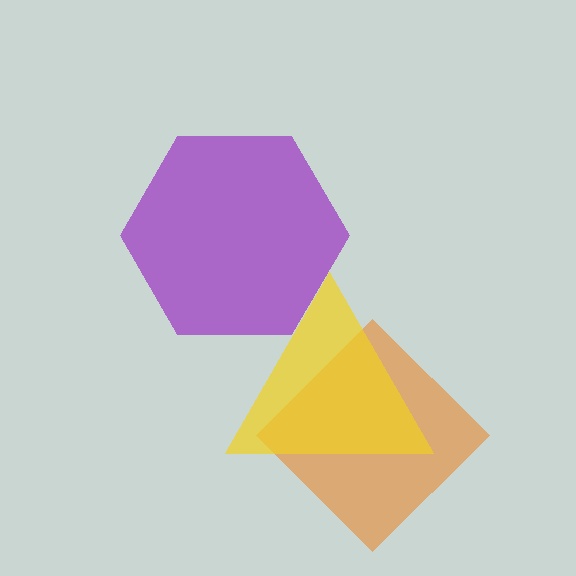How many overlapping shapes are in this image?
There are 3 overlapping shapes in the image.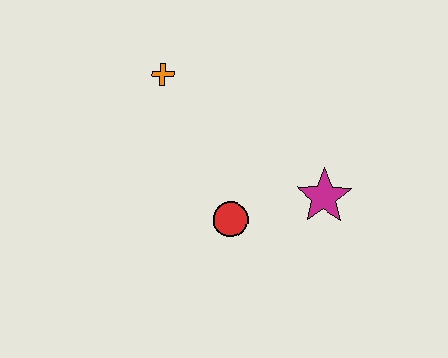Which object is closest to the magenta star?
The red circle is closest to the magenta star.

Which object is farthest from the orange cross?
The magenta star is farthest from the orange cross.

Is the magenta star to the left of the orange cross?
No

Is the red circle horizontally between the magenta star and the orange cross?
Yes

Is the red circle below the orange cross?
Yes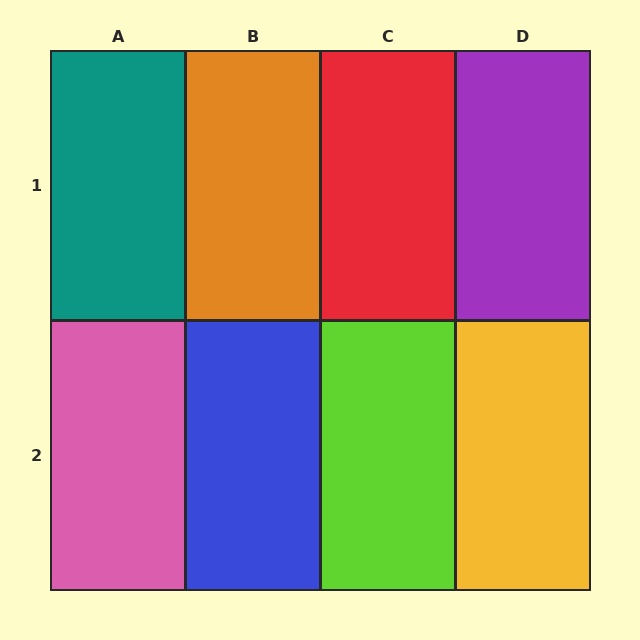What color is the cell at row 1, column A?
Teal.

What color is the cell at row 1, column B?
Orange.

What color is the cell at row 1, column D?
Purple.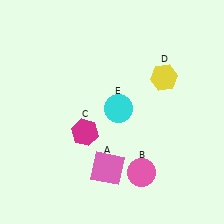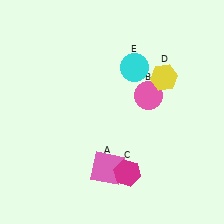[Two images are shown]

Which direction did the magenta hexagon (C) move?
The magenta hexagon (C) moved right.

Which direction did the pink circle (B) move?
The pink circle (B) moved up.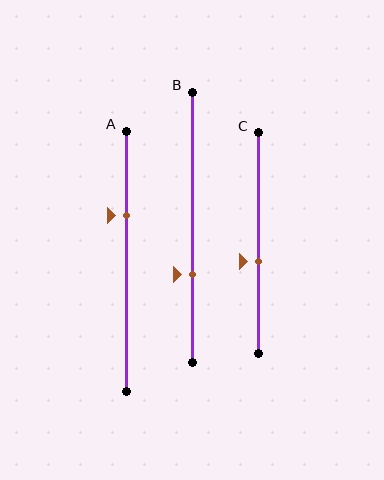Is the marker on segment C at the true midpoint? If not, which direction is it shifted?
No, the marker on segment C is shifted downward by about 8% of the segment length.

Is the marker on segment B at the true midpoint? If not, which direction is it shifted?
No, the marker on segment B is shifted downward by about 17% of the segment length.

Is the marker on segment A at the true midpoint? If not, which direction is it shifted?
No, the marker on segment A is shifted upward by about 18% of the segment length.